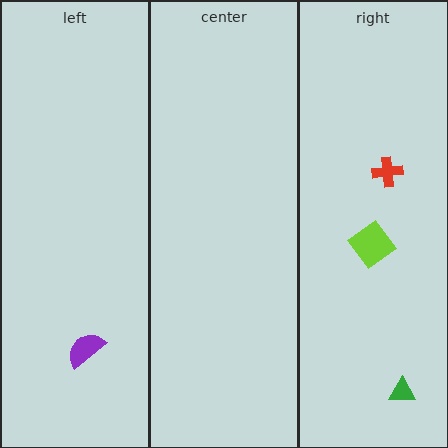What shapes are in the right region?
The red cross, the green triangle, the lime diamond.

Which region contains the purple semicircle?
The left region.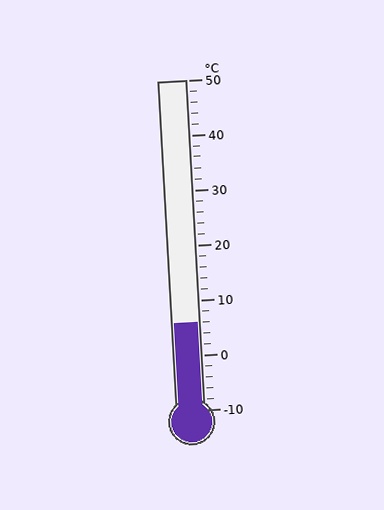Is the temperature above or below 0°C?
The temperature is above 0°C.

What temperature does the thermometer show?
The thermometer shows approximately 6°C.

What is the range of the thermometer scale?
The thermometer scale ranges from -10°C to 50°C.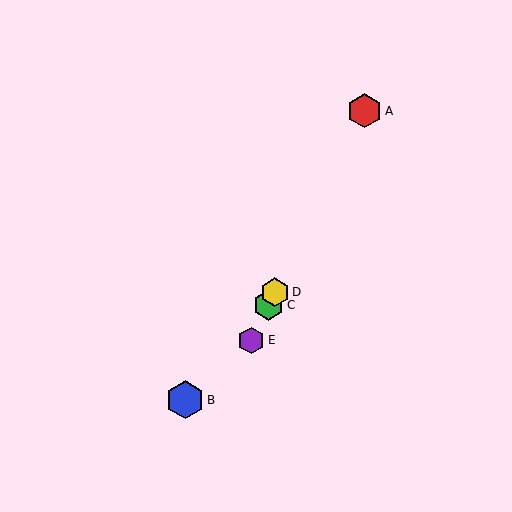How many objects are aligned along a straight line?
4 objects (A, C, D, E) are aligned along a straight line.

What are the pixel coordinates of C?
Object C is at (269, 305).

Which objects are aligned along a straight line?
Objects A, C, D, E are aligned along a straight line.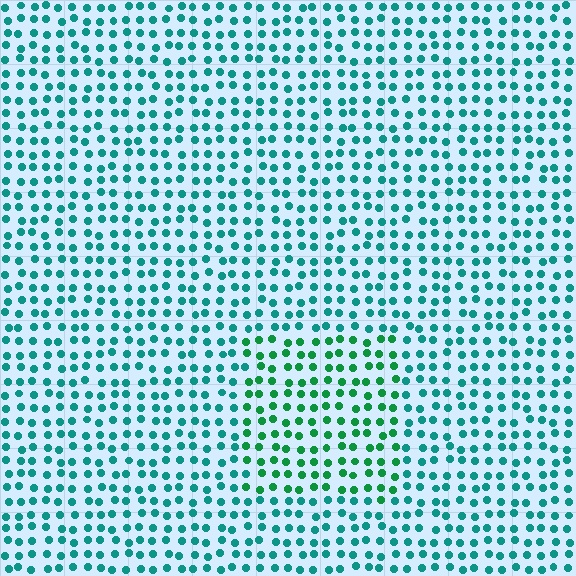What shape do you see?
I see a rectangle.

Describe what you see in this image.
The image is filled with small teal elements in a uniform arrangement. A rectangle-shaped region is visible where the elements are tinted to a slightly different hue, forming a subtle color boundary.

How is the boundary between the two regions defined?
The boundary is defined purely by a slight shift in hue (about 33 degrees). Spacing, size, and orientation are identical on both sides.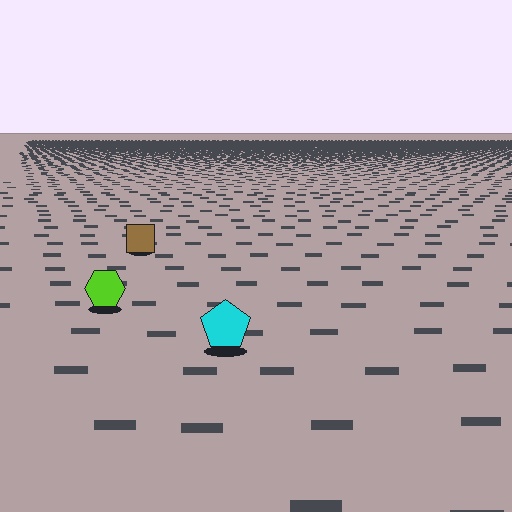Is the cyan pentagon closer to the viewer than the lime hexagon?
Yes. The cyan pentagon is closer — you can tell from the texture gradient: the ground texture is coarser near it.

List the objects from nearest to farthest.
From nearest to farthest: the cyan pentagon, the lime hexagon, the brown square.